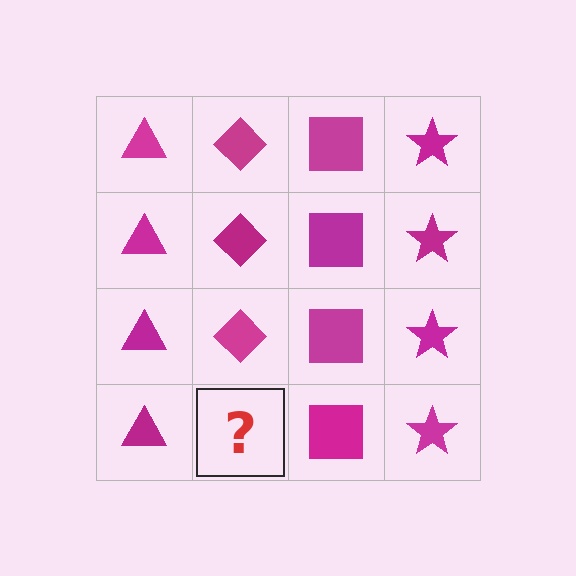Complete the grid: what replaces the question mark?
The question mark should be replaced with a magenta diamond.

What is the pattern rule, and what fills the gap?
The rule is that each column has a consistent shape. The gap should be filled with a magenta diamond.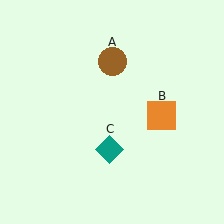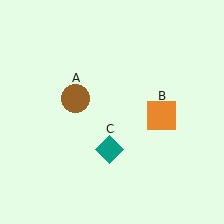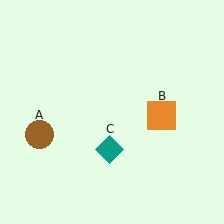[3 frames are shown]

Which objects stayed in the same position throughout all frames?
Orange square (object B) and teal diamond (object C) remained stationary.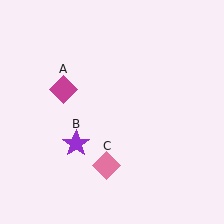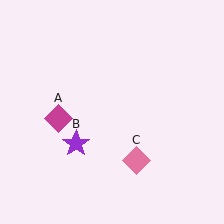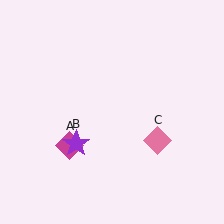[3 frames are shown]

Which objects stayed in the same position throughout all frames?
Purple star (object B) remained stationary.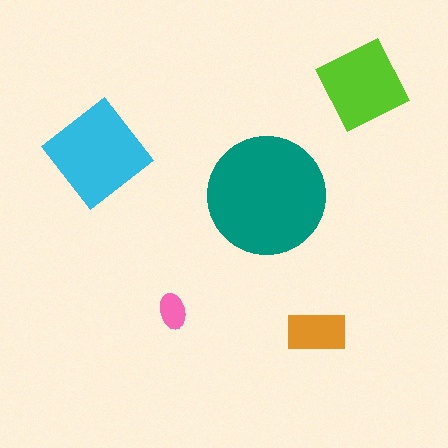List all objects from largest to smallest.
The teal circle, the cyan diamond, the lime diamond, the orange rectangle, the pink ellipse.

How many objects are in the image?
There are 5 objects in the image.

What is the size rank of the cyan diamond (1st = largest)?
2nd.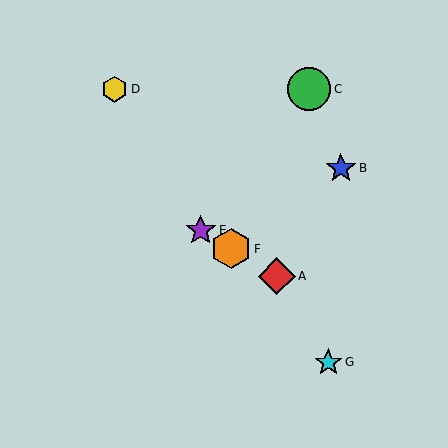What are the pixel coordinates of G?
Object G is at (328, 362).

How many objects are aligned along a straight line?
3 objects (A, E, F) are aligned along a straight line.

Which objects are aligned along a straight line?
Objects A, E, F are aligned along a straight line.